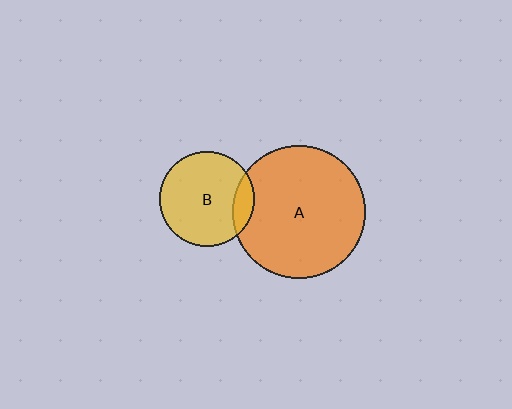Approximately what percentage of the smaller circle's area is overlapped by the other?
Approximately 15%.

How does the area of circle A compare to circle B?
Approximately 2.0 times.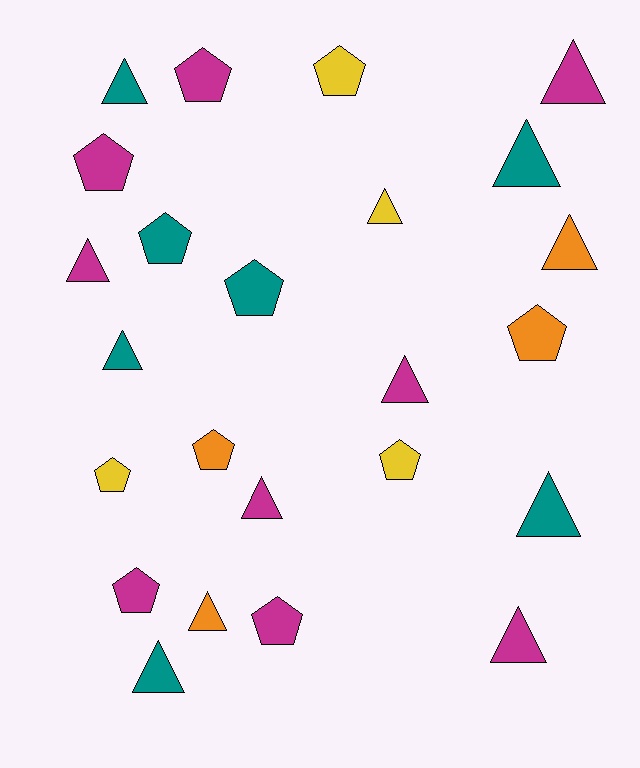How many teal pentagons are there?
There are 2 teal pentagons.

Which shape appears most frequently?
Triangle, with 13 objects.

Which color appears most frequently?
Magenta, with 9 objects.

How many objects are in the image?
There are 24 objects.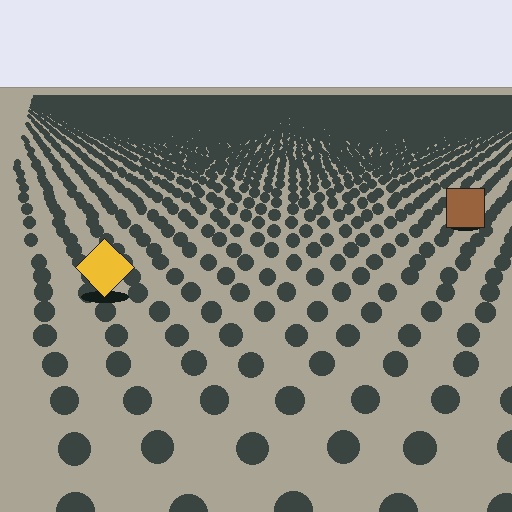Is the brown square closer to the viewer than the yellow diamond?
No. The yellow diamond is closer — you can tell from the texture gradient: the ground texture is coarser near it.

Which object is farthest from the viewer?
The brown square is farthest from the viewer. It appears smaller and the ground texture around it is denser.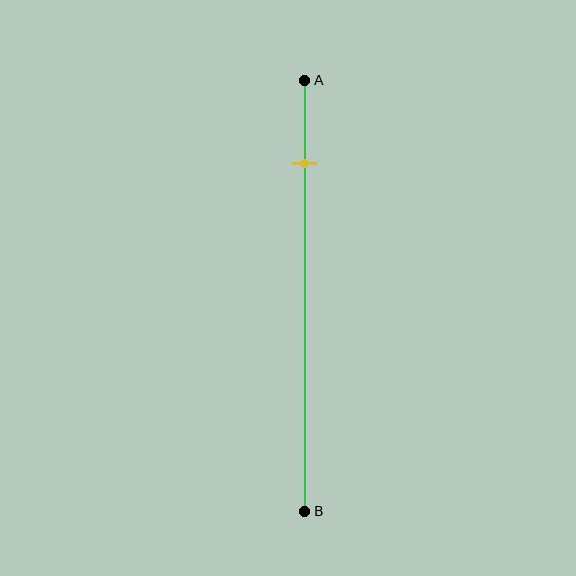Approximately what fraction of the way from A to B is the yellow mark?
The yellow mark is approximately 20% of the way from A to B.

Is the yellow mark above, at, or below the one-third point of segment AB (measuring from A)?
The yellow mark is above the one-third point of segment AB.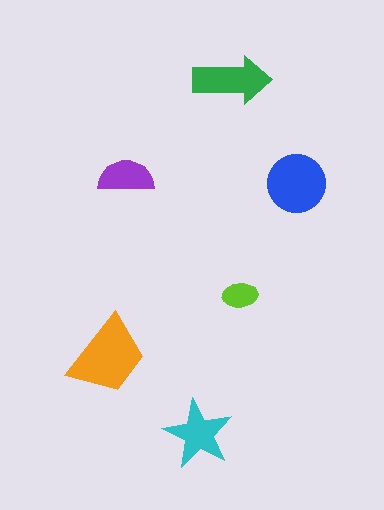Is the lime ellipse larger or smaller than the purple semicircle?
Smaller.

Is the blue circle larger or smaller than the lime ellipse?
Larger.